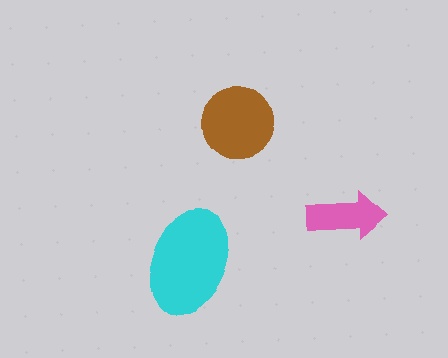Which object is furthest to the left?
The cyan ellipse is leftmost.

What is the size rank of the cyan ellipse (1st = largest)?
1st.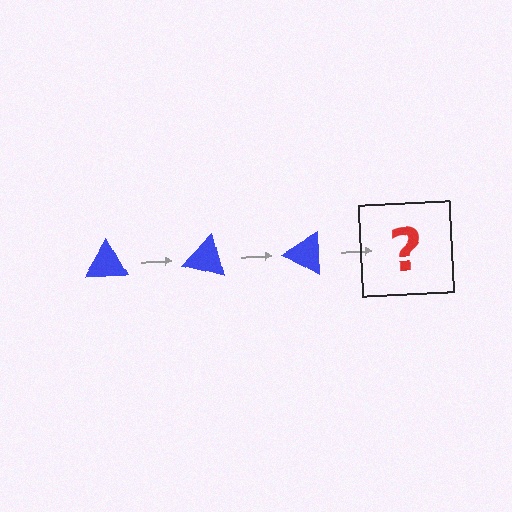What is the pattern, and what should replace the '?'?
The pattern is that the triangle rotates 15 degrees each step. The '?' should be a blue triangle rotated 45 degrees.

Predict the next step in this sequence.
The next step is a blue triangle rotated 45 degrees.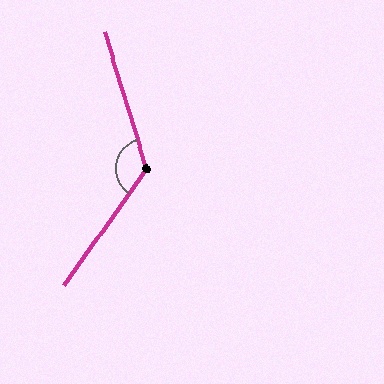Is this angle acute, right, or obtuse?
It is obtuse.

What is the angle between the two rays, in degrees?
Approximately 127 degrees.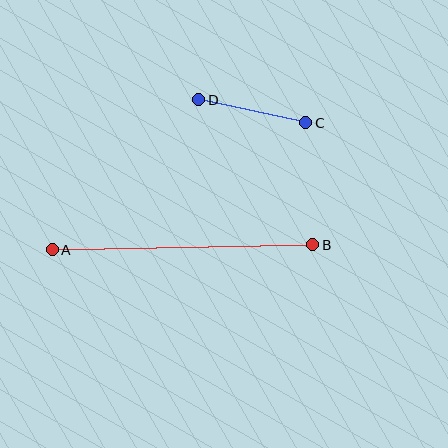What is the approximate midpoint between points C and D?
The midpoint is at approximately (252, 111) pixels.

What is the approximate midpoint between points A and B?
The midpoint is at approximately (182, 247) pixels.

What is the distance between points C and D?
The distance is approximately 110 pixels.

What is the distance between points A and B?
The distance is approximately 260 pixels.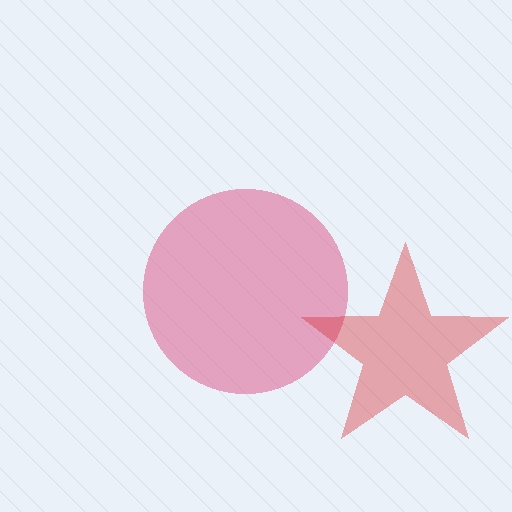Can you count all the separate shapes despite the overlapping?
Yes, there are 2 separate shapes.